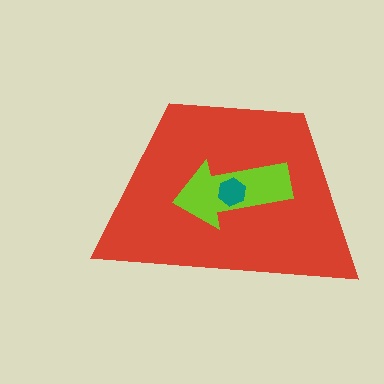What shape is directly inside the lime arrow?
The teal hexagon.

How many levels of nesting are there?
3.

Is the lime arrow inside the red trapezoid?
Yes.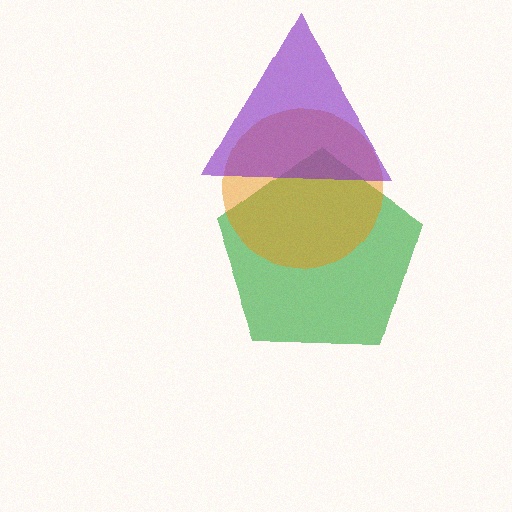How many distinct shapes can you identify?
There are 3 distinct shapes: a green pentagon, an orange circle, a purple triangle.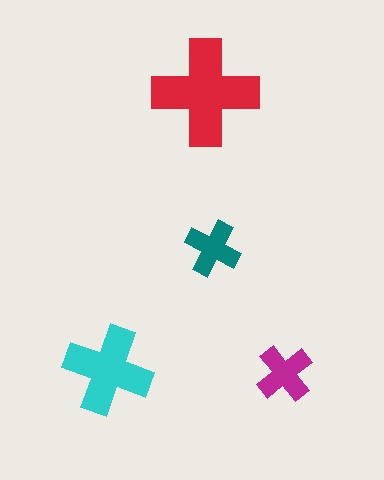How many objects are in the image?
There are 4 objects in the image.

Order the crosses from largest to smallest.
the red one, the cyan one, the magenta one, the teal one.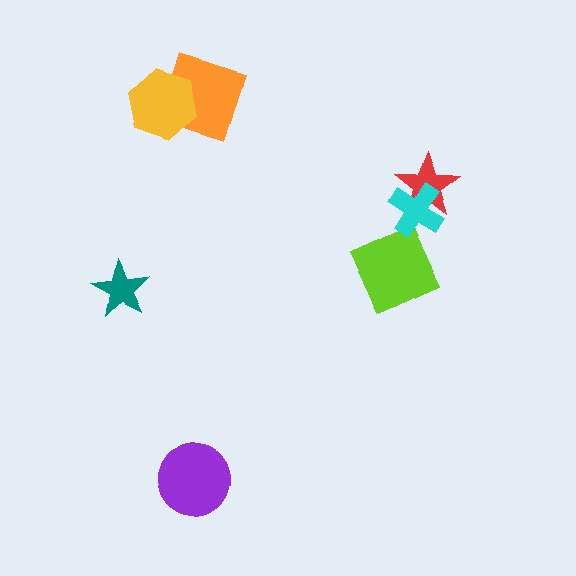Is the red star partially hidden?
Yes, it is partially covered by another shape.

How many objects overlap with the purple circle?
0 objects overlap with the purple circle.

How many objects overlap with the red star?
1 object overlaps with the red star.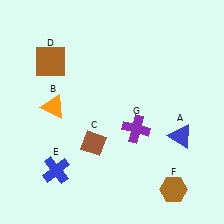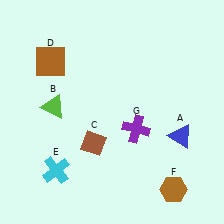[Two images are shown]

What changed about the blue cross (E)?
In Image 1, E is blue. In Image 2, it changed to cyan.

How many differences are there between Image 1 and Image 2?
There are 2 differences between the two images.